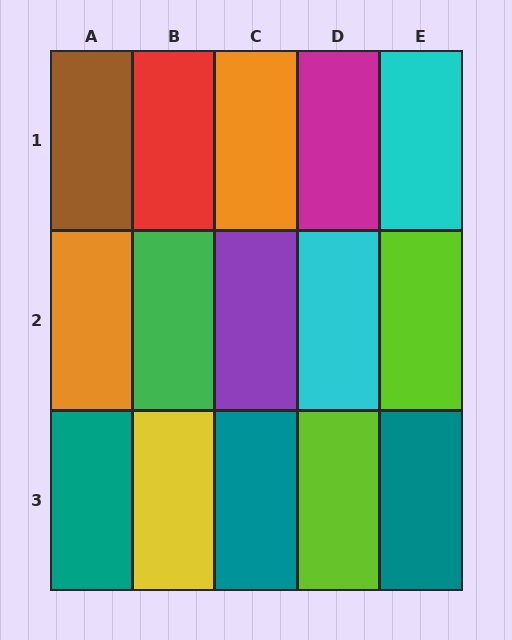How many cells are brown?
1 cell is brown.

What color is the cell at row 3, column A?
Teal.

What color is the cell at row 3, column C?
Teal.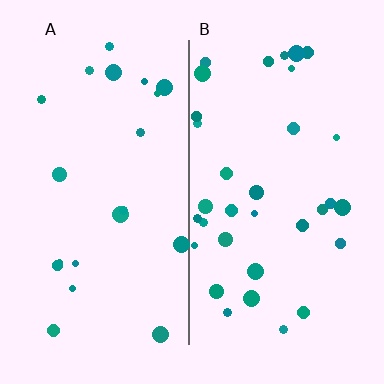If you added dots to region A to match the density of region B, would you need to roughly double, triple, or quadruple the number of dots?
Approximately double.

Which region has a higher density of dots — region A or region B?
B (the right).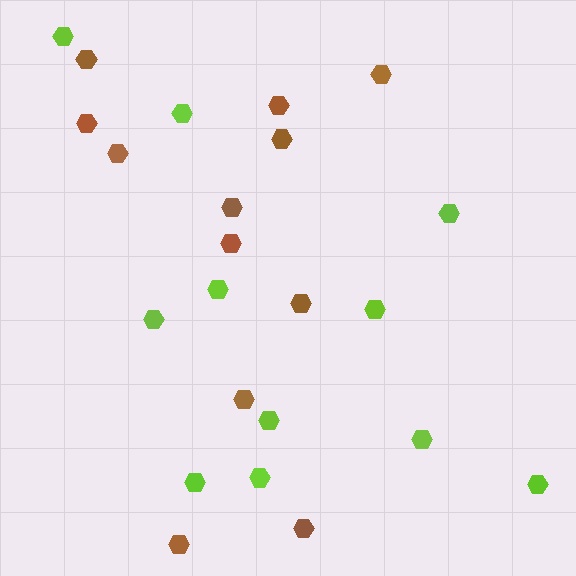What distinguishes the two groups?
There are 2 groups: one group of lime hexagons (11) and one group of brown hexagons (12).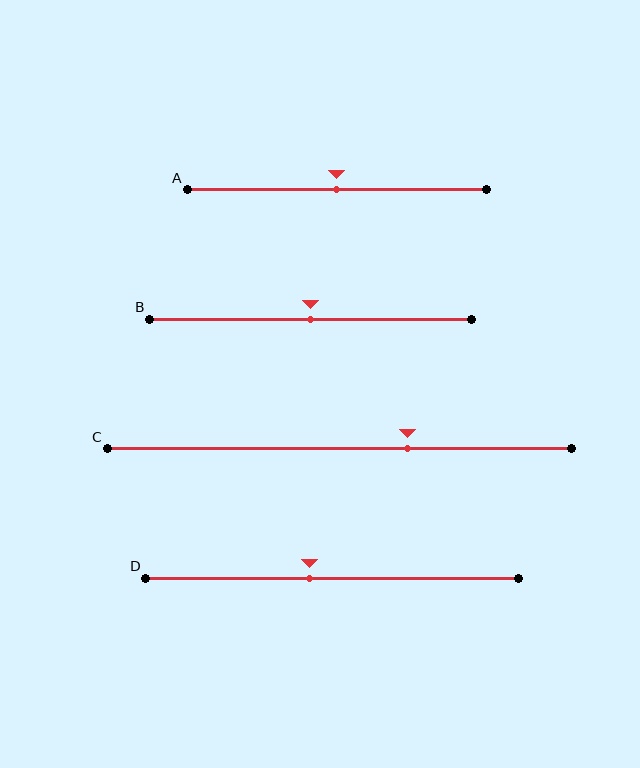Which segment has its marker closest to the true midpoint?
Segment A has its marker closest to the true midpoint.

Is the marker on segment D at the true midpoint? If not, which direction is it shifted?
No, the marker on segment D is shifted to the left by about 6% of the segment length.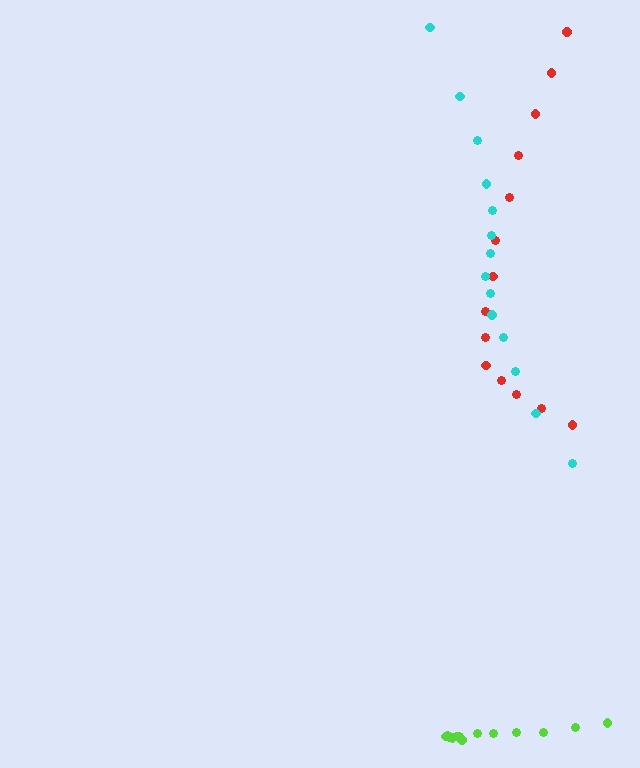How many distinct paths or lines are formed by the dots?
There are 3 distinct paths.